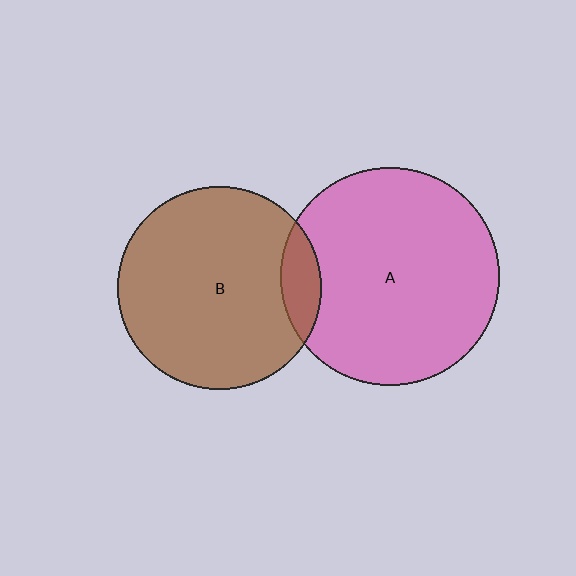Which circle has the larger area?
Circle A (pink).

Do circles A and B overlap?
Yes.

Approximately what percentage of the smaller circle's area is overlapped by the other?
Approximately 10%.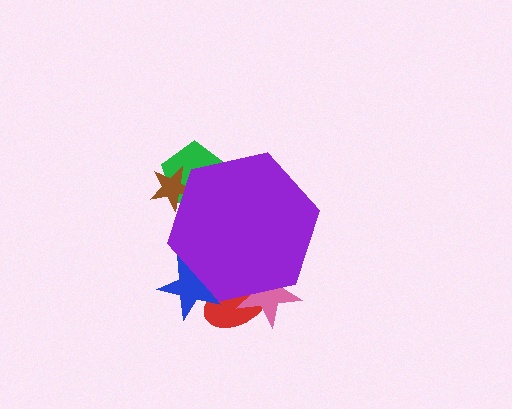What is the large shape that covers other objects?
A purple hexagon.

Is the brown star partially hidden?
Yes, the brown star is partially hidden behind the purple hexagon.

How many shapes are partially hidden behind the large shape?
5 shapes are partially hidden.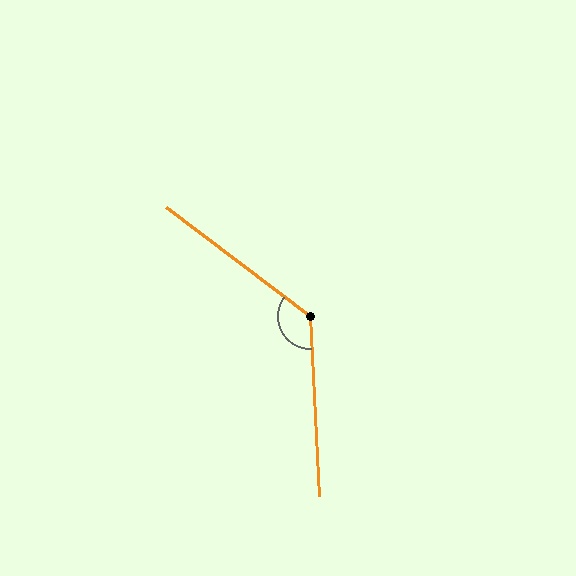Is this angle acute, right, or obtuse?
It is obtuse.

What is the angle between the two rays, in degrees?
Approximately 130 degrees.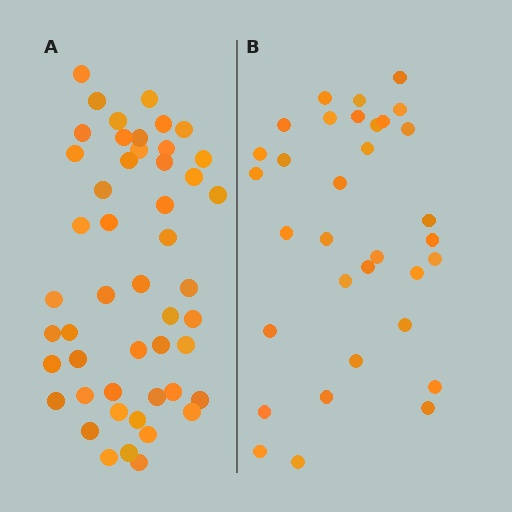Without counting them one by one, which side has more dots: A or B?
Region A (the left region) has more dots.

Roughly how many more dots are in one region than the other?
Region A has approximately 15 more dots than region B.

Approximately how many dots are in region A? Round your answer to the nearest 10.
About 50 dots. (The exact count is 49, which rounds to 50.)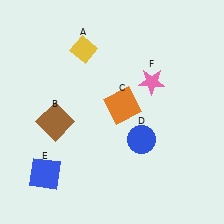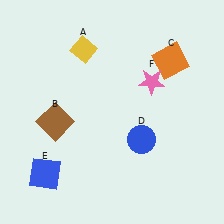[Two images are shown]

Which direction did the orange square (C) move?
The orange square (C) moved right.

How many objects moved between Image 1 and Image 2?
1 object moved between the two images.